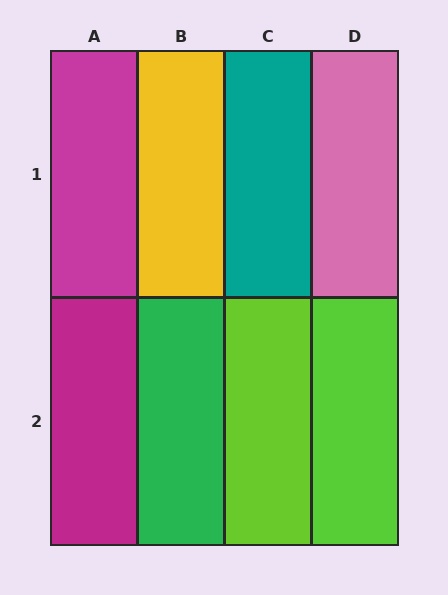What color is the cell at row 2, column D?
Lime.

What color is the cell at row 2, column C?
Lime.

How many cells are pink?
1 cell is pink.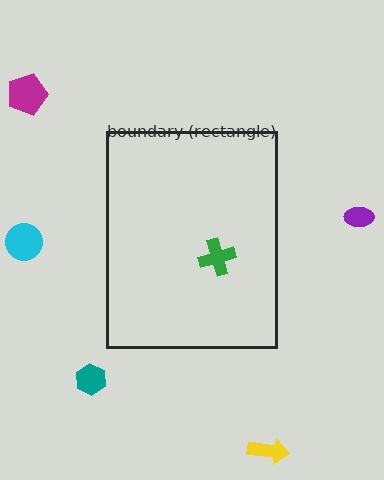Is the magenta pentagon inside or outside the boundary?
Outside.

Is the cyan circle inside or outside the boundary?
Outside.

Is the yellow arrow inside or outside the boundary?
Outside.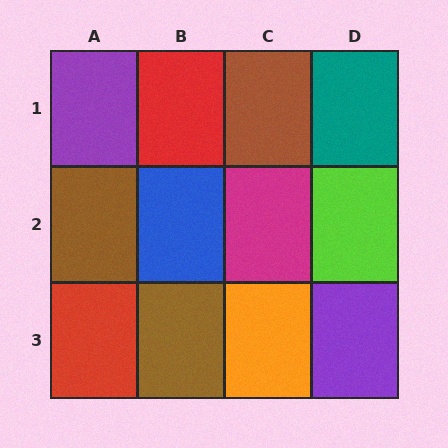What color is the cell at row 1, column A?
Purple.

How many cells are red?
2 cells are red.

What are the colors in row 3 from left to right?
Red, brown, orange, purple.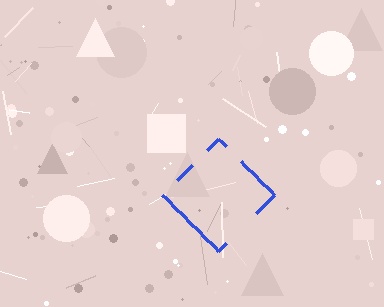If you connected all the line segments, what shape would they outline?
They would outline a diamond.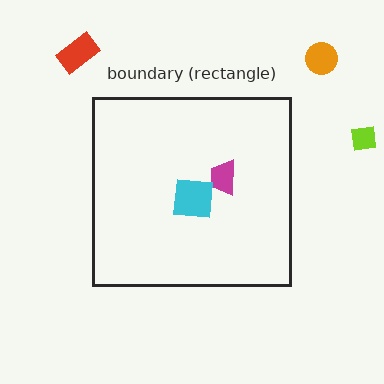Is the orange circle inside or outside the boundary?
Outside.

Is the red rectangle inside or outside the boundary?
Outside.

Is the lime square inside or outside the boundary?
Outside.